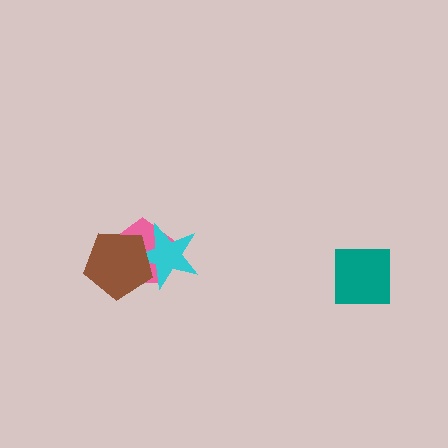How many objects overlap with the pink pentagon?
2 objects overlap with the pink pentagon.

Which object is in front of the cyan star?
The brown pentagon is in front of the cyan star.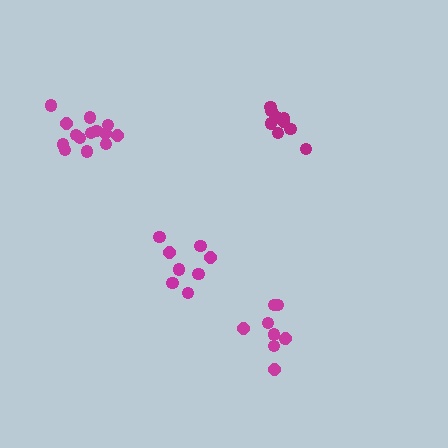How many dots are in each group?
Group 1: 14 dots, Group 2: 8 dots, Group 3: 9 dots, Group 4: 9 dots (40 total).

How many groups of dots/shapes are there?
There are 4 groups.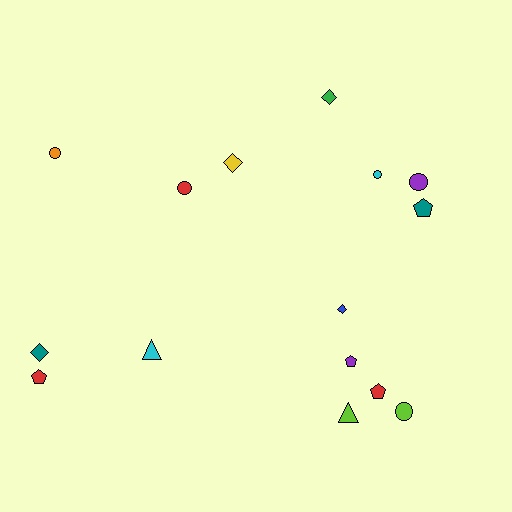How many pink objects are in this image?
There are no pink objects.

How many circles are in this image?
There are 5 circles.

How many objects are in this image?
There are 15 objects.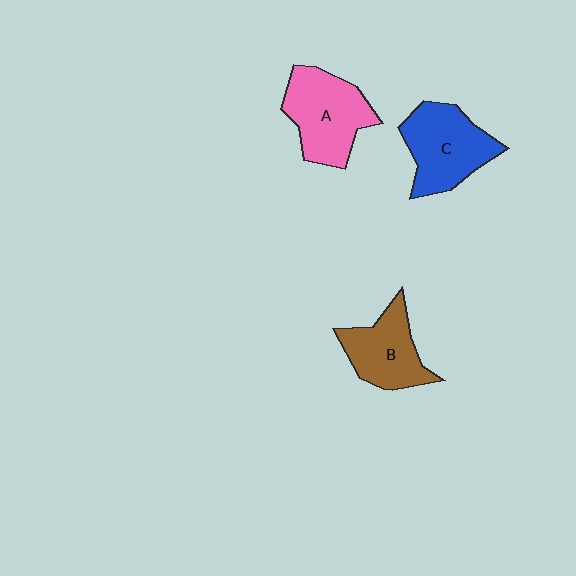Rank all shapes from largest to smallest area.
From largest to smallest: A (pink), C (blue), B (brown).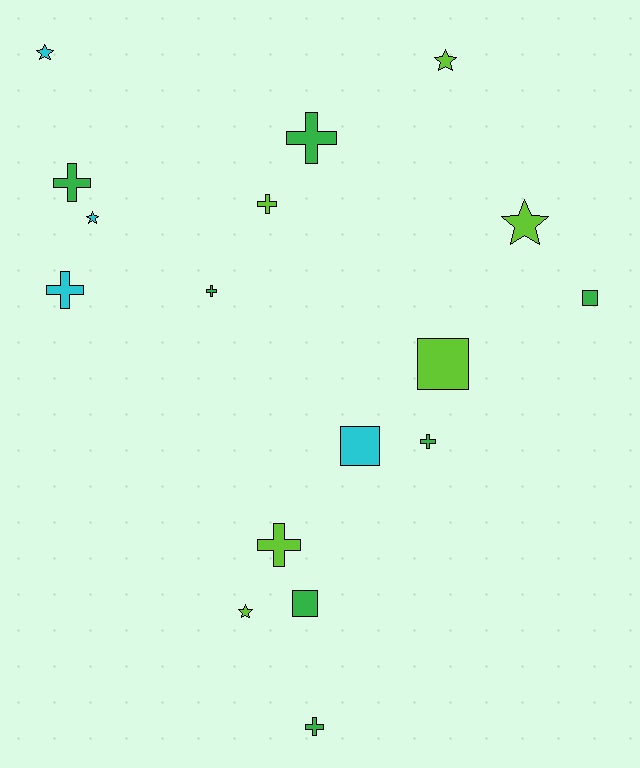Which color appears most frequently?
Green, with 7 objects.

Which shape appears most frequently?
Cross, with 8 objects.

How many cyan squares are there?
There is 1 cyan square.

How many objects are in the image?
There are 17 objects.